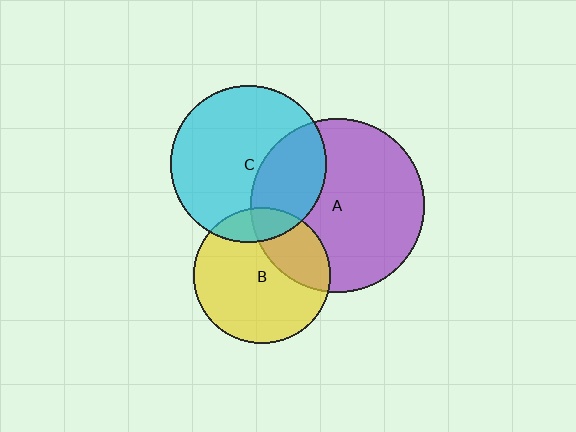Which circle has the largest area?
Circle A (purple).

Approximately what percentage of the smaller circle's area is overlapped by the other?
Approximately 15%.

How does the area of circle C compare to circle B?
Approximately 1.3 times.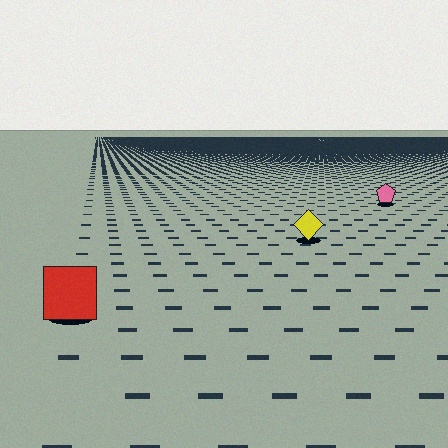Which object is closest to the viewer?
The red square is closest. The texture marks near it are larger and more spread out.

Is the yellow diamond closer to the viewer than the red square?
No. The red square is closer — you can tell from the texture gradient: the ground texture is coarser near it.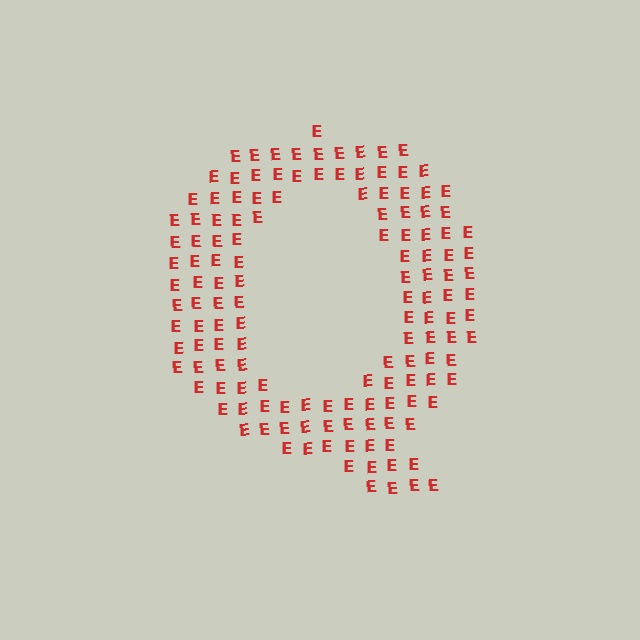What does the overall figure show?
The overall figure shows the letter Q.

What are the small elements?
The small elements are letter E's.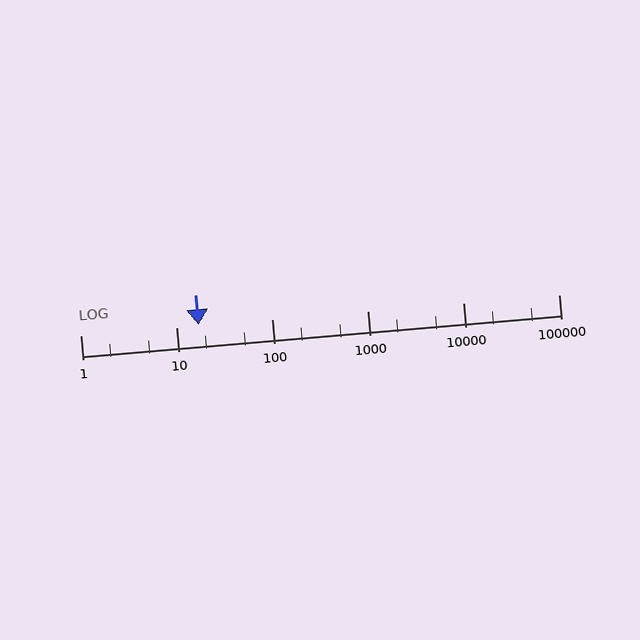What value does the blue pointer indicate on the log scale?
The pointer indicates approximately 17.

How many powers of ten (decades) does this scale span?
The scale spans 5 decades, from 1 to 100000.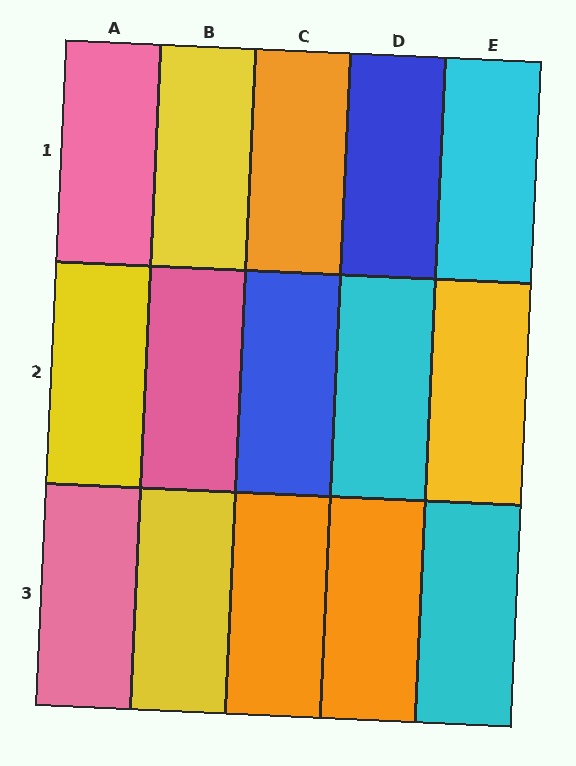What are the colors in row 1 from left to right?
Pink, yellow, orange, blue, cyan.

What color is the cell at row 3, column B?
Yellow.